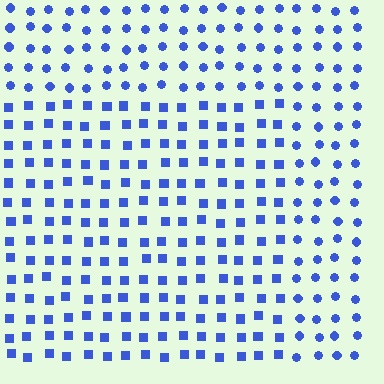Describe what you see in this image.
The image is filled with small blue elements arranged in a uniform grid. A rectangle-shaped region contains squares, while the surrounding area contains circles. The boundary is defined purely by the change in element shape.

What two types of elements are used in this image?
The image uses squares inside the rectangle region and circles outside it.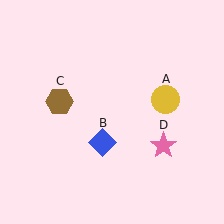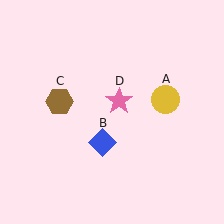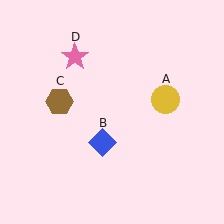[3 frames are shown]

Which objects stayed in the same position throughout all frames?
Yellow circle (object A) and blue diamond (object B) and brown hexagon (object C) remained stationary.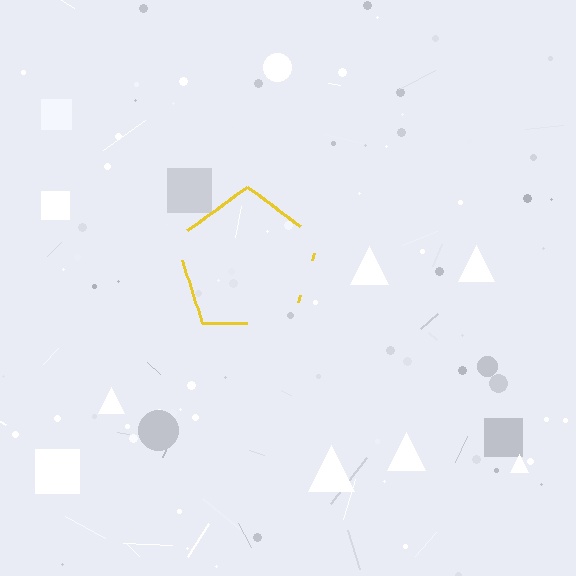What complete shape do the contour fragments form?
The contour fragments form a pentagon.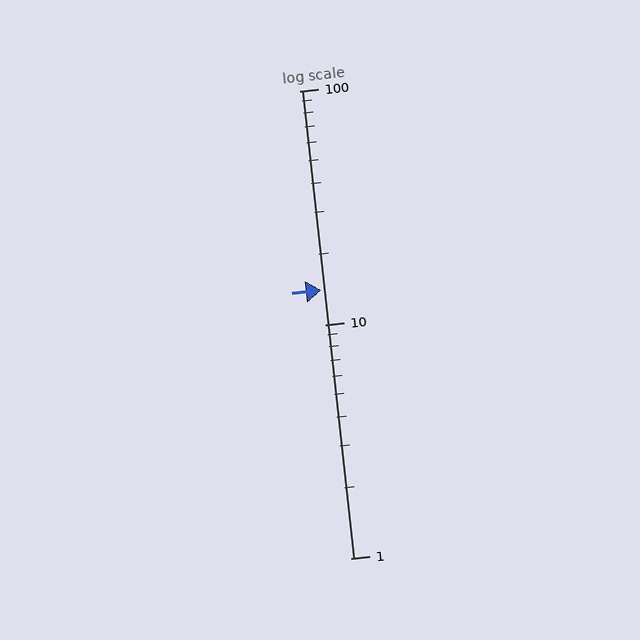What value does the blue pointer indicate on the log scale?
The pointer indicates approximately 14.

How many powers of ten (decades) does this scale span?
The scale spans 2 decades, from 1 to 100.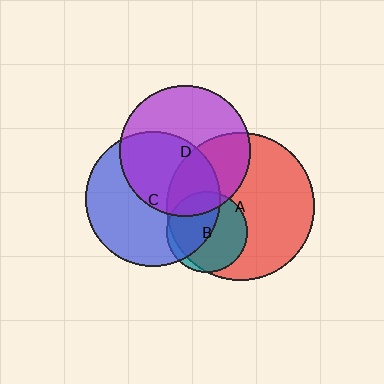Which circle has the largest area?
Circle A (red).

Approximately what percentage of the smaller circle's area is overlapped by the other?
Approximately 20%.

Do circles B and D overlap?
Yes.